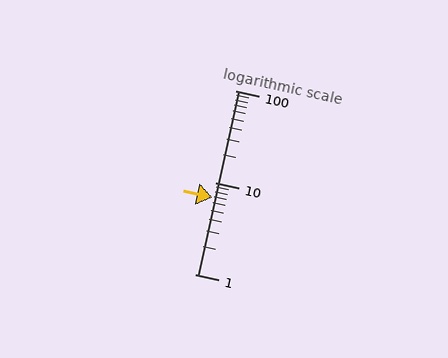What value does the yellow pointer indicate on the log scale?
The pointer indicates approximately 6.8.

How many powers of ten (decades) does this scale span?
The scale spans 2 decades, from 1 to 100.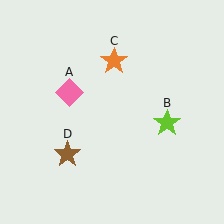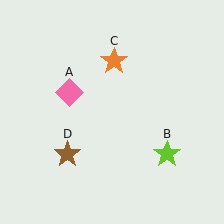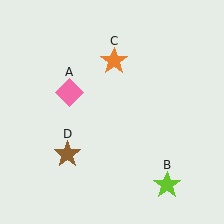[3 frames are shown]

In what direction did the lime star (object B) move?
The lime star (object B) moved down.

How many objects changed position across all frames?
1 object changed position: lime star (object B).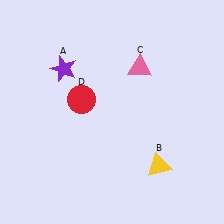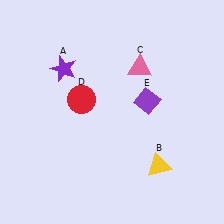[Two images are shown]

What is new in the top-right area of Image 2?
A purple diamond (E) was added in the top-right area of Image 2.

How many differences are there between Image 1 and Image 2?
There is 1 difference between the two images.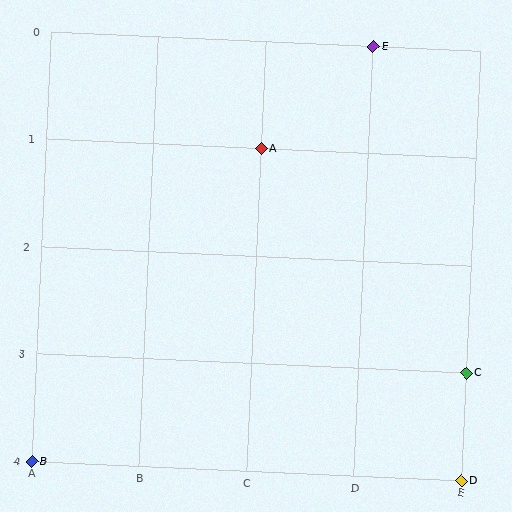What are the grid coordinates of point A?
Point A is at grid coordinates (C, 1).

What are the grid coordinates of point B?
Point B is at grid coordinates (A, 4).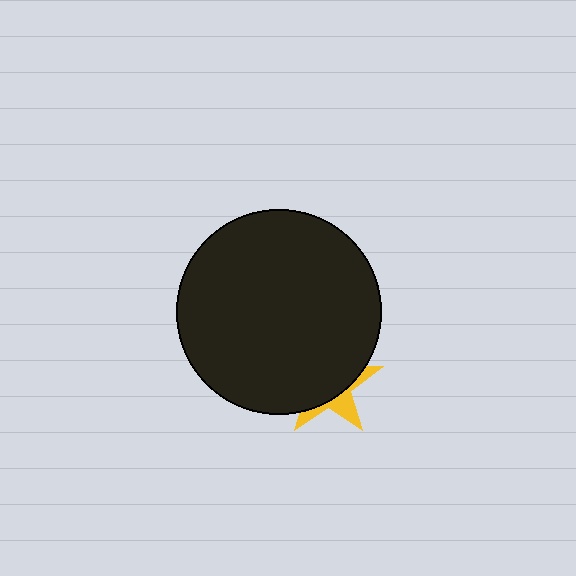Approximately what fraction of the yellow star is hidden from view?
Roughly 69% of the yellow star is hidden behind the black circle.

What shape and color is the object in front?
The object in front is a black circle.